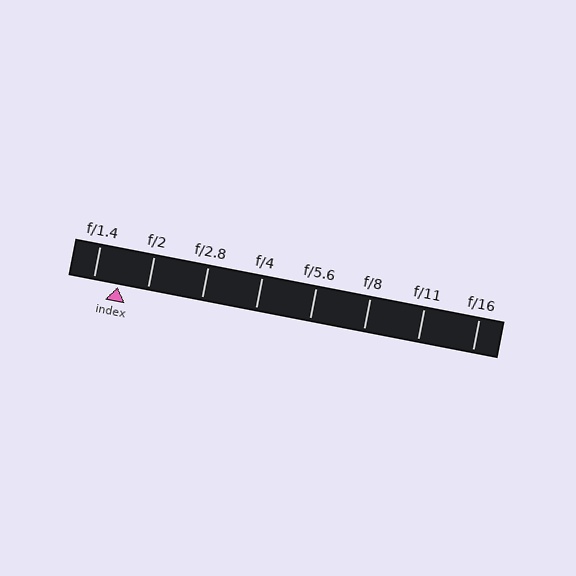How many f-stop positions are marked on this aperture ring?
There are 8 f-stop positions marked.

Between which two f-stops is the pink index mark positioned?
The index mark is between f/1.4 and f/2.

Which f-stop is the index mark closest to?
The index mark is closest to f/1.4.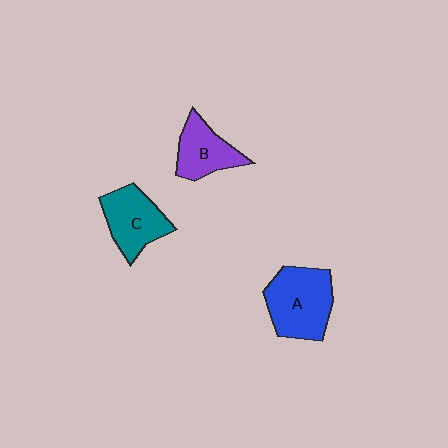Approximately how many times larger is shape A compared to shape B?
Approximately 1.5 times.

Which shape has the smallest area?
Shape B (purple).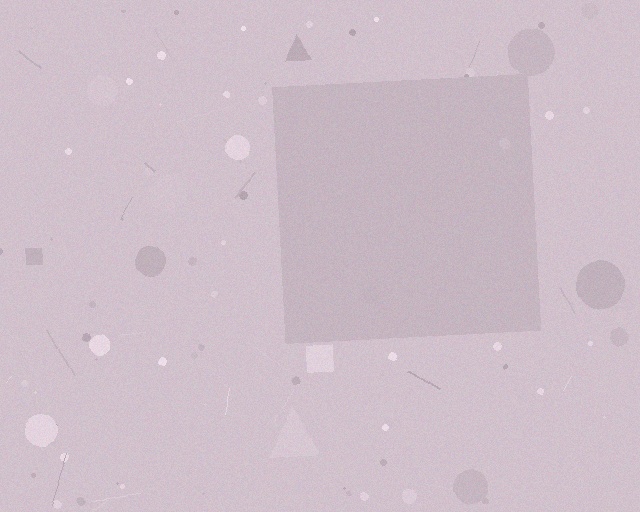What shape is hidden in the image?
A square is hidden in the image.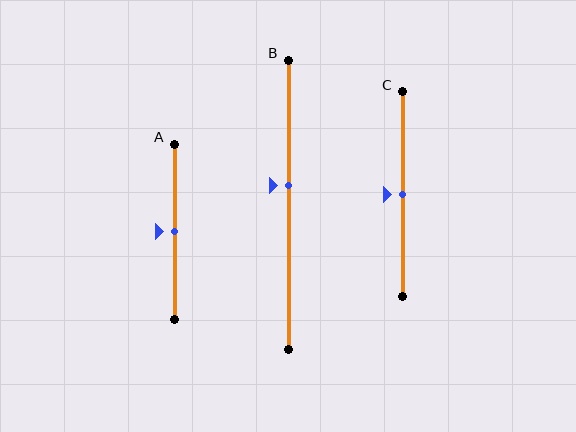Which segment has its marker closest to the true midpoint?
Segment A has its marker closest to the true midpoint.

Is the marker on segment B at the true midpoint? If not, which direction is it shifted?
No, the marker on segment B is shifted upward by about 7% of the segment length.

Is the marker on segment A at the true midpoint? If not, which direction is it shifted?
Yes, the marker on segment A is at the true midpoint.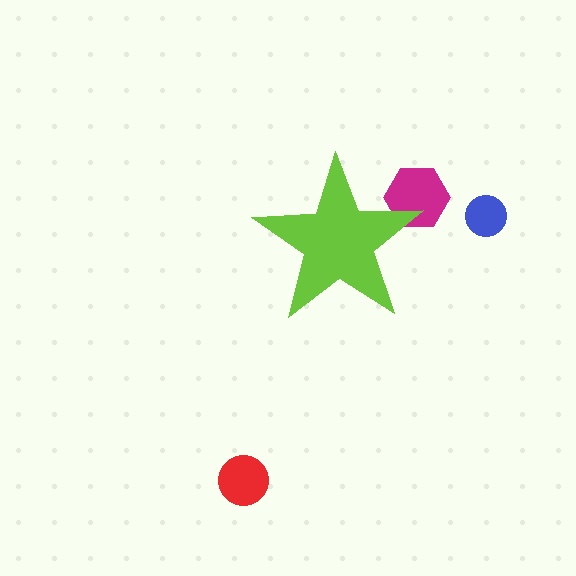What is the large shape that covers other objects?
A lime star.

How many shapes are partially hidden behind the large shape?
1 shape is partially hidden.